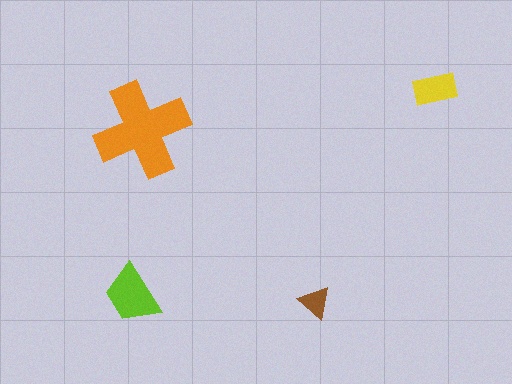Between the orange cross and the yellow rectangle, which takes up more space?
The orange cross.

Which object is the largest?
The orange cross.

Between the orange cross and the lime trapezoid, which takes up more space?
The orange cross.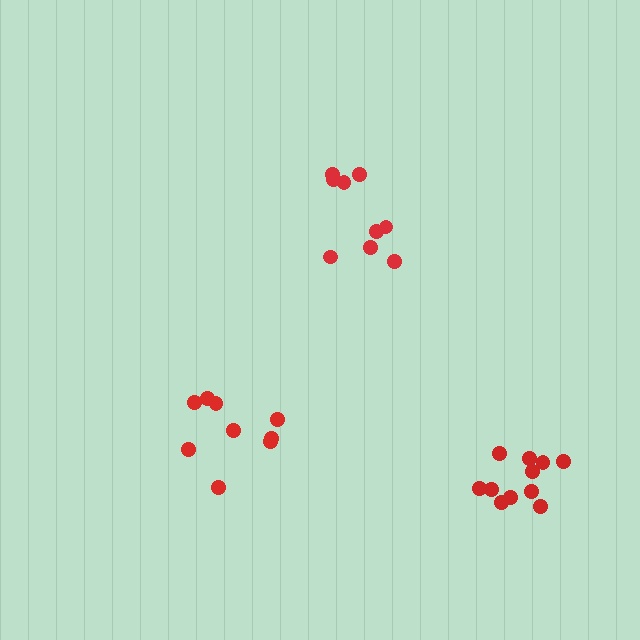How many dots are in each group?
Group 1: 9 dots, Group 2: 9 dots, Group 3: 11 dots (29 total).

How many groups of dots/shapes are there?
There are 3 groups.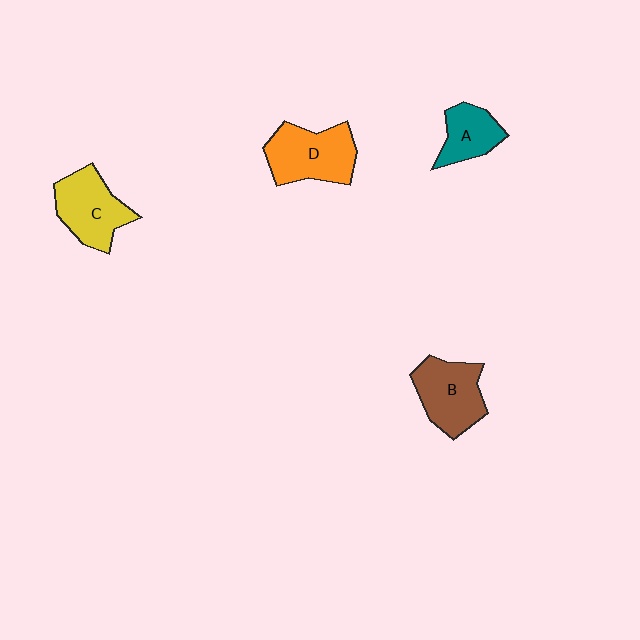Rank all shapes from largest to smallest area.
From largest to smallest: D (orange), B (brown), C (yellow), A (teal).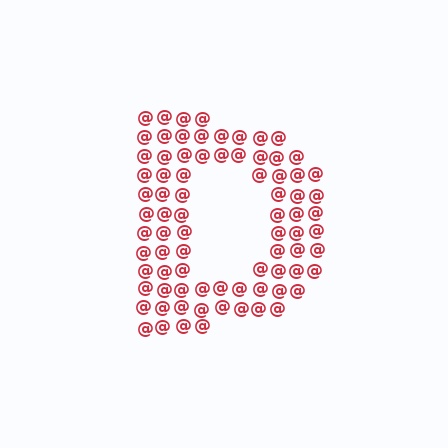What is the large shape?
The large shape is the letter D.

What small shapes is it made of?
It is made of small at signs.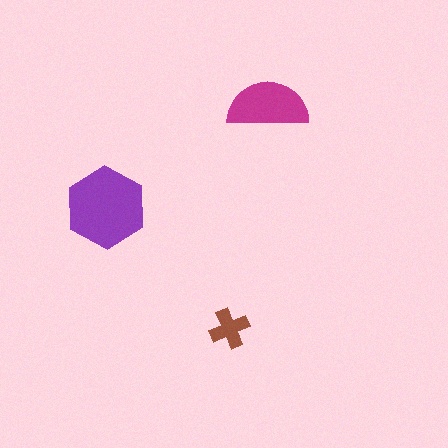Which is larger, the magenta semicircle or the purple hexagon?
The purple hexagon.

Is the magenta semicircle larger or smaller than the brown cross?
Larger.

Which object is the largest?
The purple hexagon.